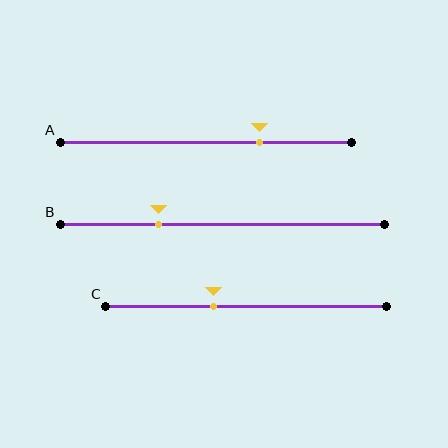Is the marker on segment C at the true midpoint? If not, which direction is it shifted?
No, the marker on segment C is shifted to the left by about 12% of the segment length.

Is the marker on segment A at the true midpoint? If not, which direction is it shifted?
No, the marker on segment A is shifted to the right by about 19% of the segment length.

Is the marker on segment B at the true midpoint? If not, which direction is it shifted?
No, the marker on segment B is shifted to the left by about 20% of the segment length.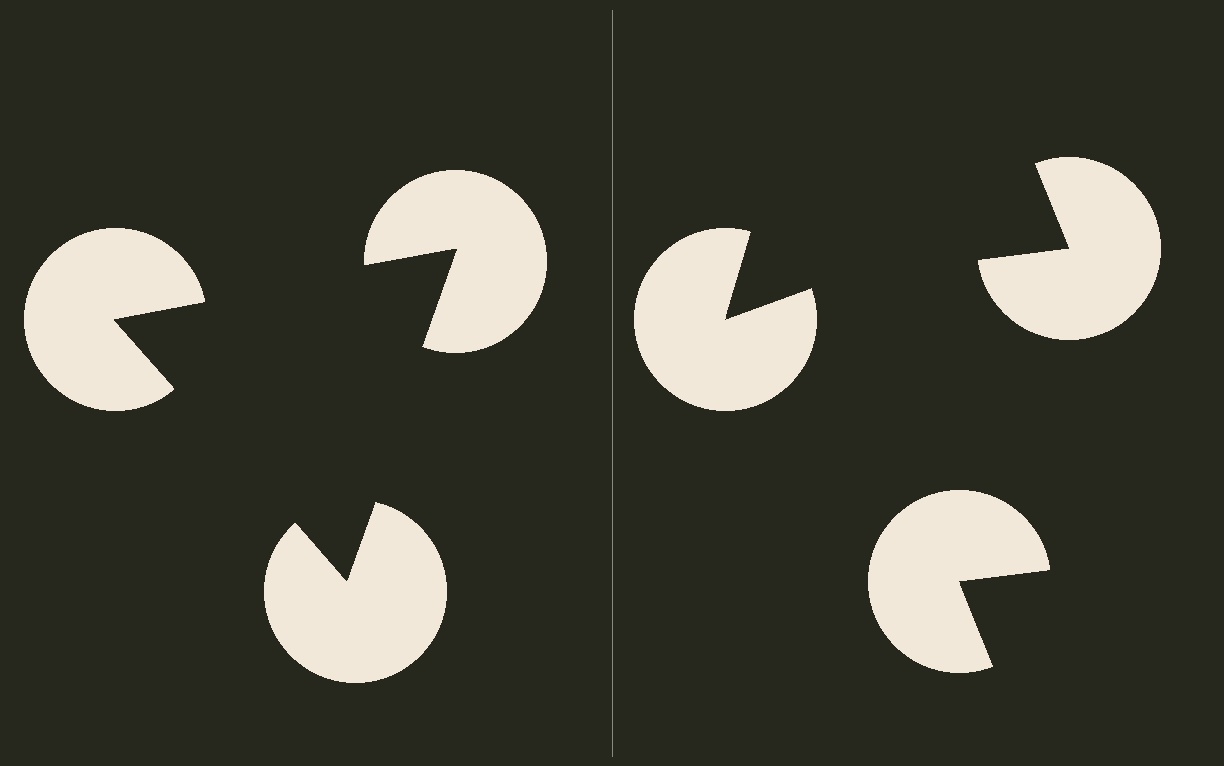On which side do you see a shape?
An illusory triangle appears on the left side. On the right side the wedge cuts are rotated, so no coherent shape forms.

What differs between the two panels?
The pac-man discs are positioned identically on both sides; only the wedge orientations differ. On the left they align to a triangle; on the right they are misaligned.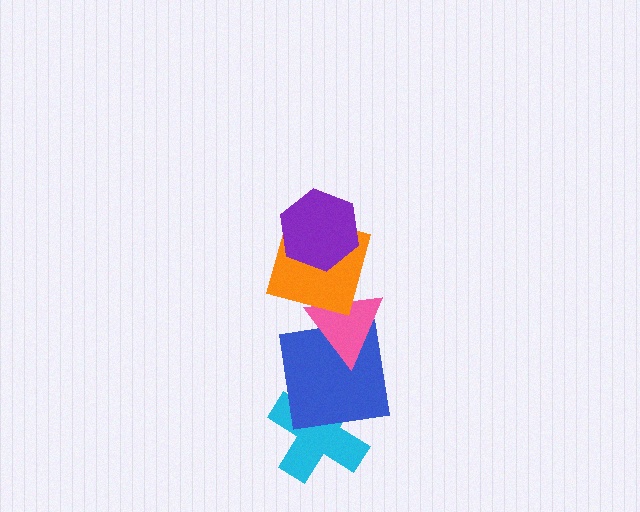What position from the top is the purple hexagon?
The purple hexagon is 1st from the top.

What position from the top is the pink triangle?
The pink triangle is 3rd from the top.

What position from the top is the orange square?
The orange square is 2nd from the top.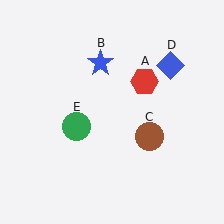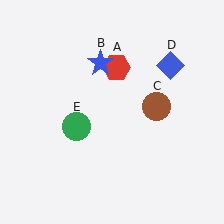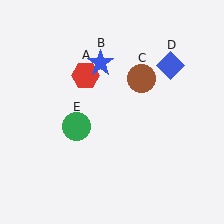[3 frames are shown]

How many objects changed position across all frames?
2 objects changed position: red hexagon (object A), brown circle (object C).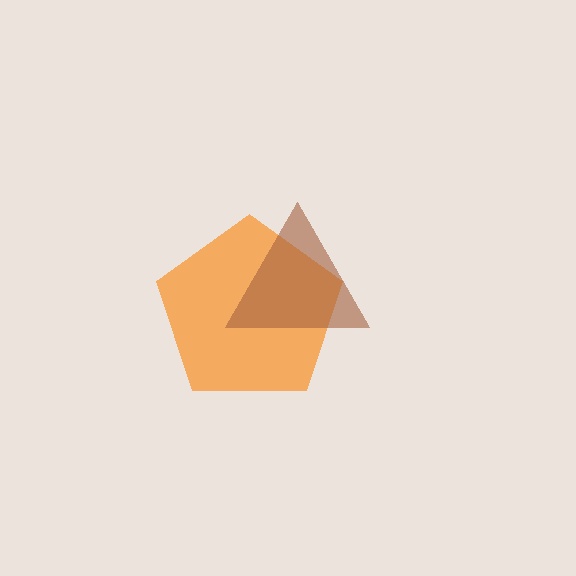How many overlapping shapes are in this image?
There are 2 overlapping shapes in the image.